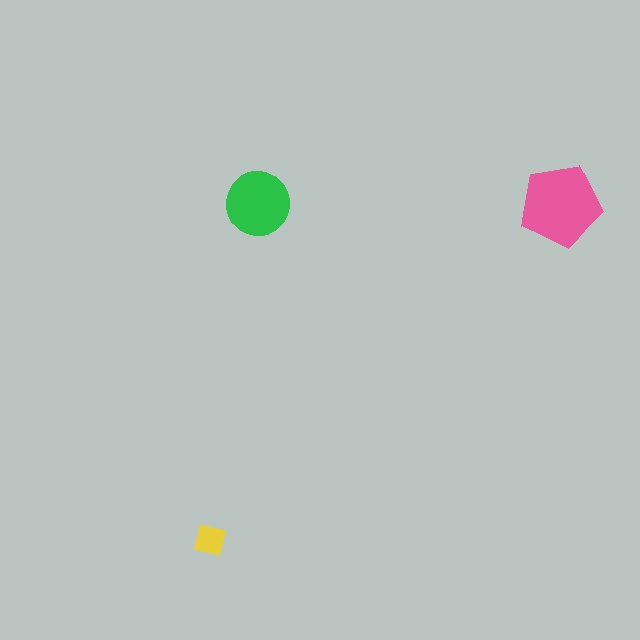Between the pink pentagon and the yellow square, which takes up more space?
The pink pentagon.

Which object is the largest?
The pink pentagon.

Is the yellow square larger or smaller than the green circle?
Smaller.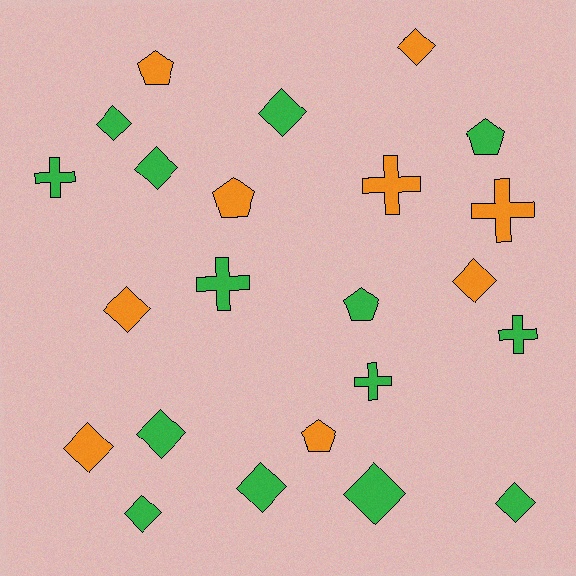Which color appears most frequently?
Green, with 14 objects.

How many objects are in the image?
There are 23 objects.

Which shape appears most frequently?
Diamond, with 12 objects.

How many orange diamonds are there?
There are 4 orange diamonds.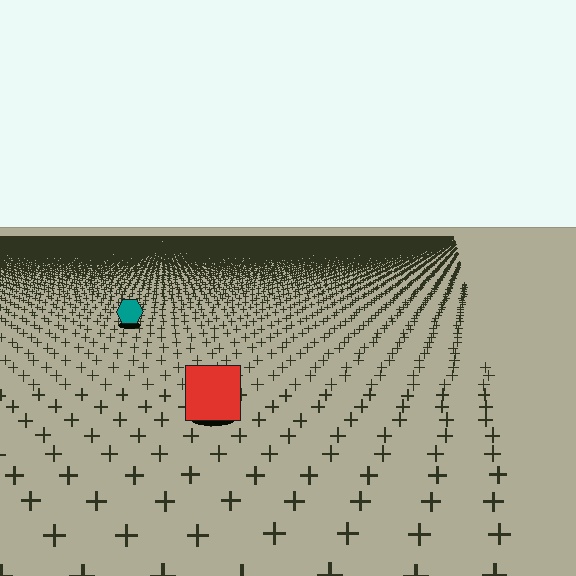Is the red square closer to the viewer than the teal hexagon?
Yes. The red square is closer — you can tell from the texture gradient: the ground texture is coarser near it.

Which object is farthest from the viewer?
The teal hexagon is farthest from the viewer. It appears smaller and the ground texture around it is denser.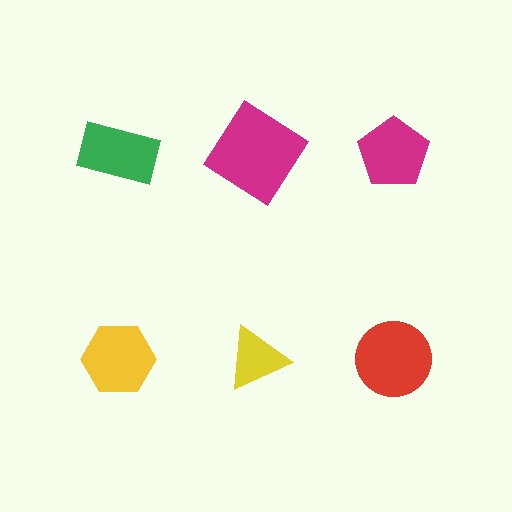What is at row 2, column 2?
A yellow triangle.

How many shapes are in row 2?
3 shapes.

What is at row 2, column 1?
A yellow hexagon.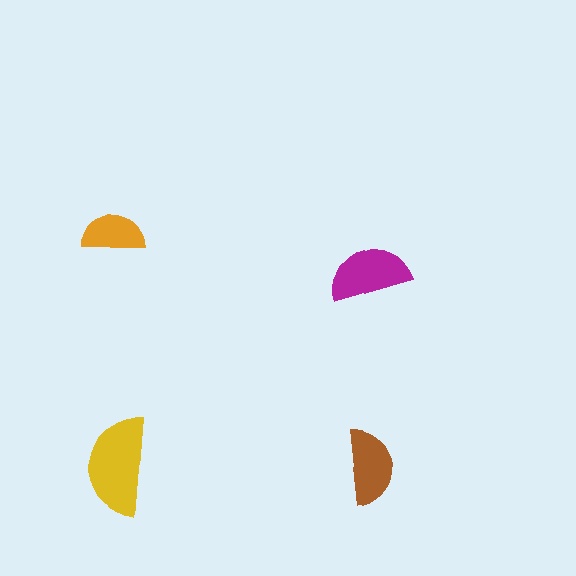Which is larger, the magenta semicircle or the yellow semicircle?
The yellow one.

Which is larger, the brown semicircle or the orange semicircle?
The brown one.